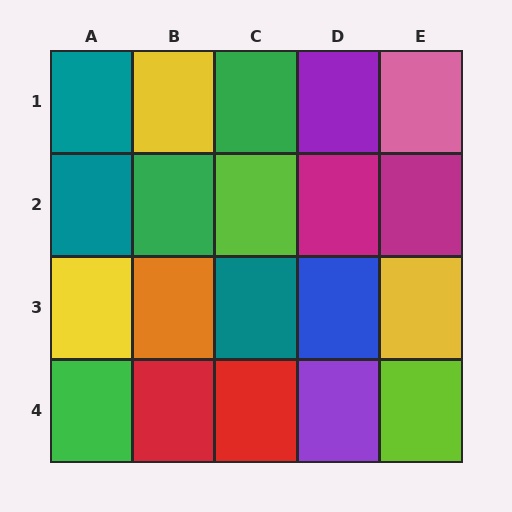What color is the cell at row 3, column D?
Blue.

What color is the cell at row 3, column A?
Yellow.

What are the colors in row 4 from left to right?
Green, red, red, purple, lime.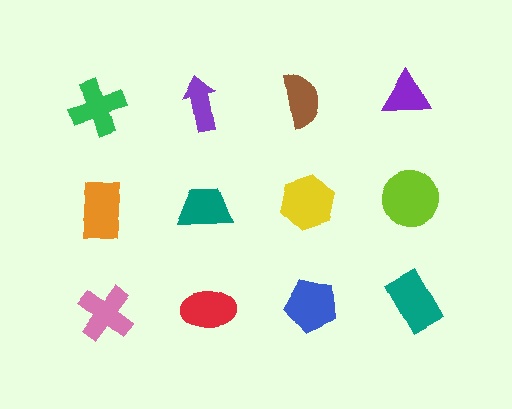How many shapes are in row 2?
4 shapes.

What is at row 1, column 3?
A brown semicircle.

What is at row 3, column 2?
A red ellipse.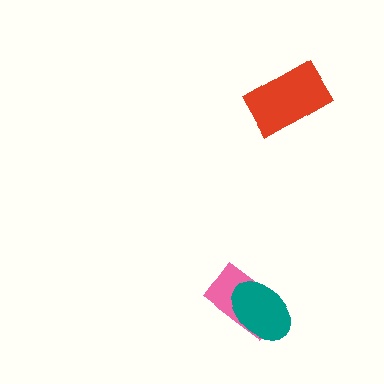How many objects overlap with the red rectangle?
0 objects overlap with the red rectangle.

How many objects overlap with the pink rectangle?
1 object overlaps with the pink rectangle.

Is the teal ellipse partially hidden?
No, no other shape covers it.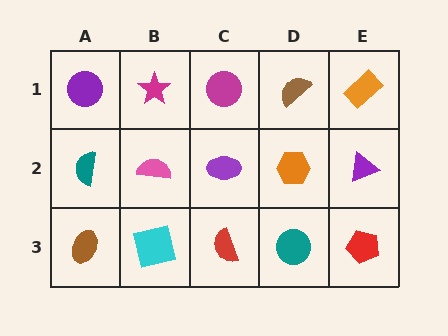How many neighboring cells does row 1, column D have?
3.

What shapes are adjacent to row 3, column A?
A teal semicircle (row 2, column A), a cyan square (row 3, column B).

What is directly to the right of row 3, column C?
A teal circle.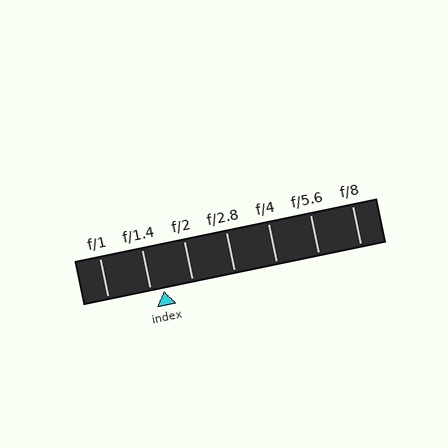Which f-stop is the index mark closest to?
The index mark is closest to f/1.4.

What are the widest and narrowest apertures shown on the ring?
The widest aperture shown is f/1 and the narrowest is f/8.